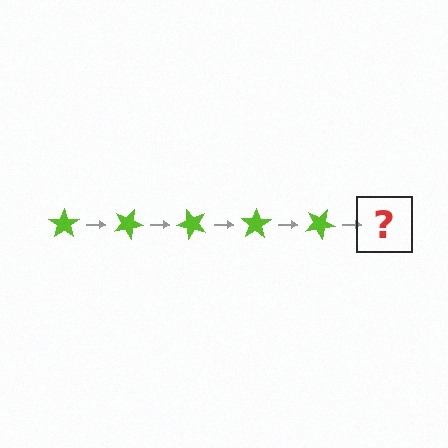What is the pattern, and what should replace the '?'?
The pattern is that the star rotates 25 degrees each step. The '?' should be a lime star rotated 125 degrees.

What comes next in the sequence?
The next element should be a lime star rotated 125 degrees.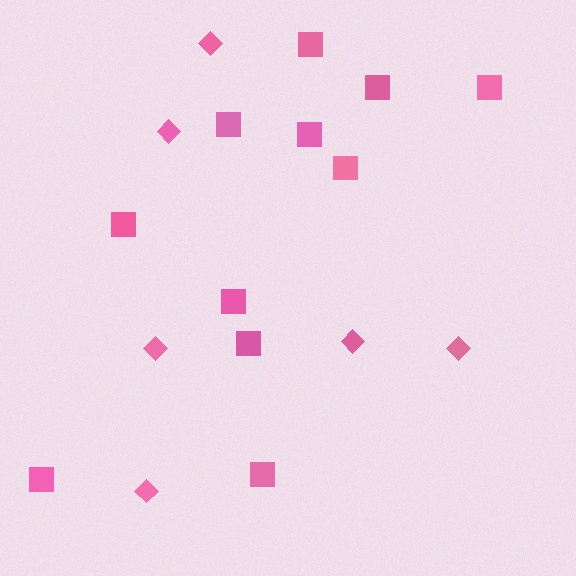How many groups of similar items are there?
There are 2 groups: one group of squares (11) and one group of diamonds (6).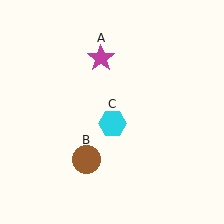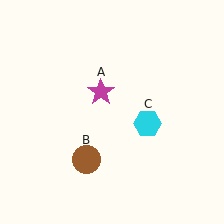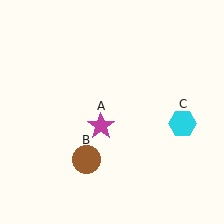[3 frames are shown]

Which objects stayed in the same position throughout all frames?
Brown circle (object B) remained stationary.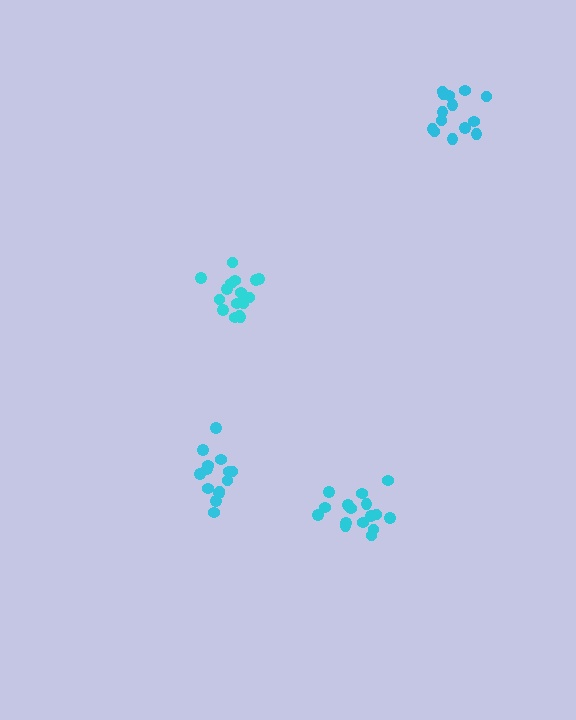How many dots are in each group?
Group 1: 16 dots, Group 2: 17 dots, Group 3: 14 dots, Group 4: 14 dots (61 total).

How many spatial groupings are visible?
There are 4 spatial groupings.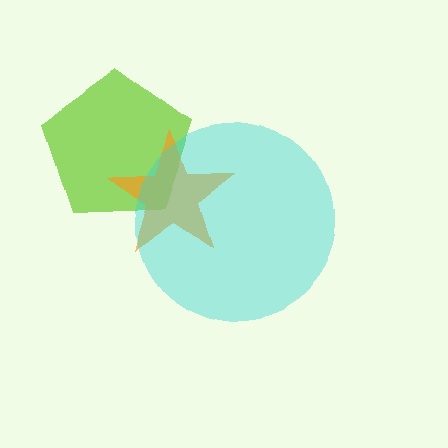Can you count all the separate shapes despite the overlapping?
Yes, there are 3 separate shapes.